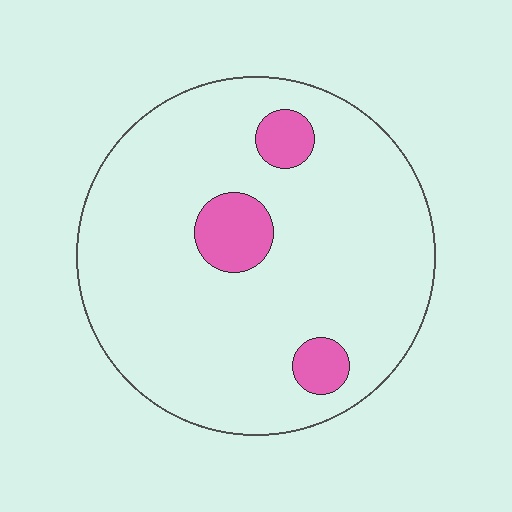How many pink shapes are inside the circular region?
3.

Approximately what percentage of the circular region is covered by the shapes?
Approximately 10%.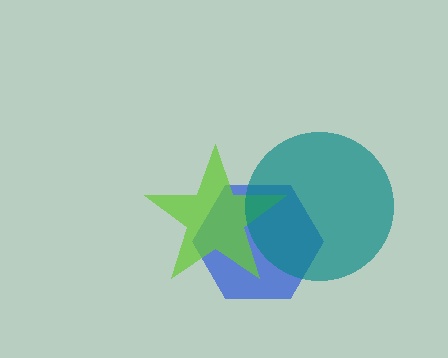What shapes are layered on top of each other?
The layered shapes are: a blue hexagon, a lime star, a teal circle.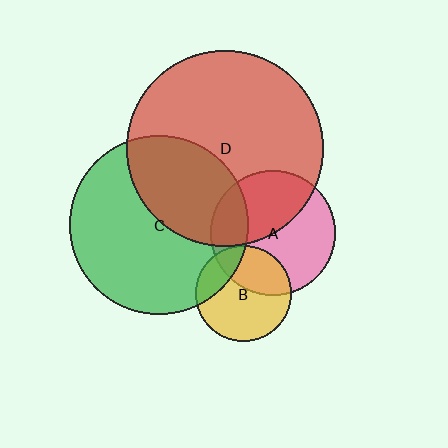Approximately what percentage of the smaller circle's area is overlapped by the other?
Approximately 40%.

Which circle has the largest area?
Circle D (red).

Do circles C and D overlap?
Yes.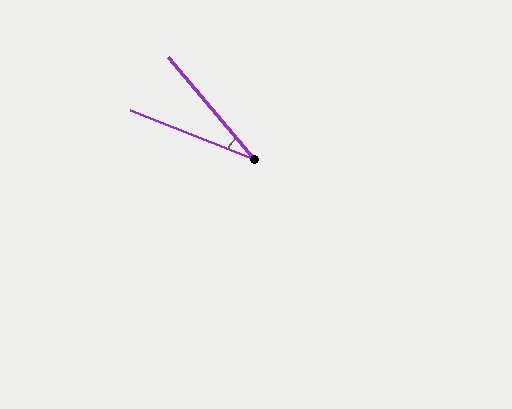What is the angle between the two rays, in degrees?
Approximately 29 degrees.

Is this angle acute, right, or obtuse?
It is acute.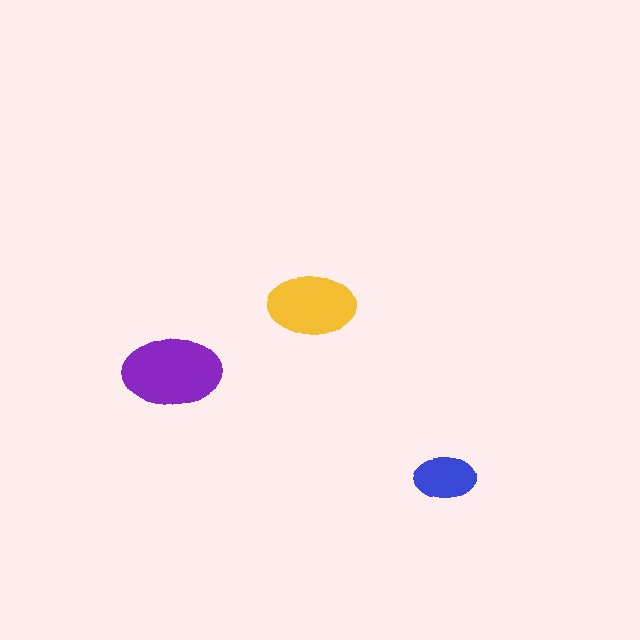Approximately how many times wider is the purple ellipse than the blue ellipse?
About 1.5 times wider.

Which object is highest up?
The yellow ellipse is topmost.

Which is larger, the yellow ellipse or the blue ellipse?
The yellow one.